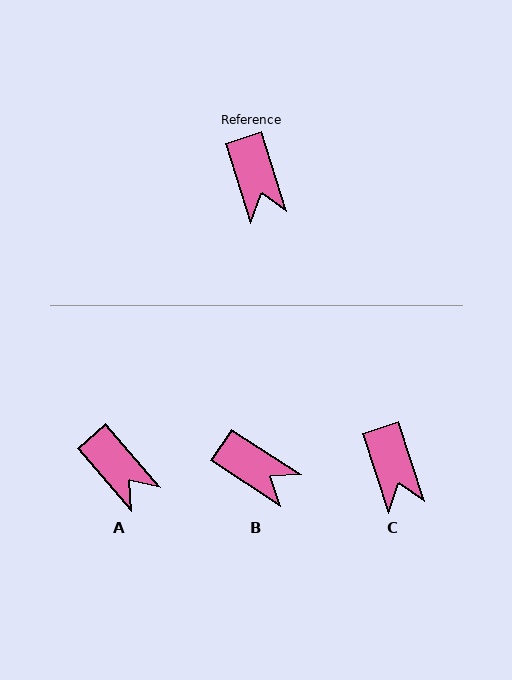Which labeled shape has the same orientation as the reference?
C.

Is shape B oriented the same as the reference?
No, it is off by about 39 degrees.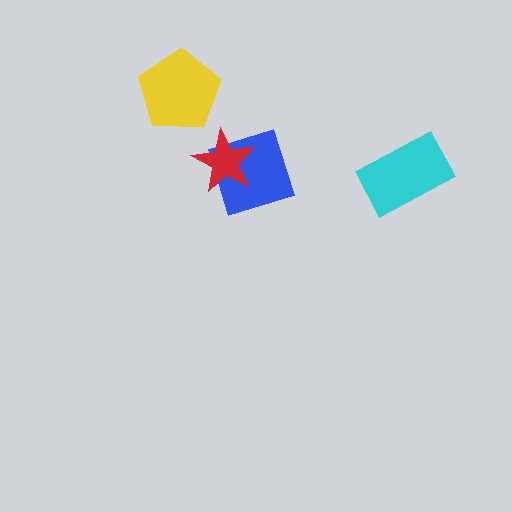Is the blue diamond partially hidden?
Yes, it is partially covered by another shape.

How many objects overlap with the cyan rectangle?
0 objects overlap with the cyan rectangle.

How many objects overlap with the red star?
1 object overlaps with the red star.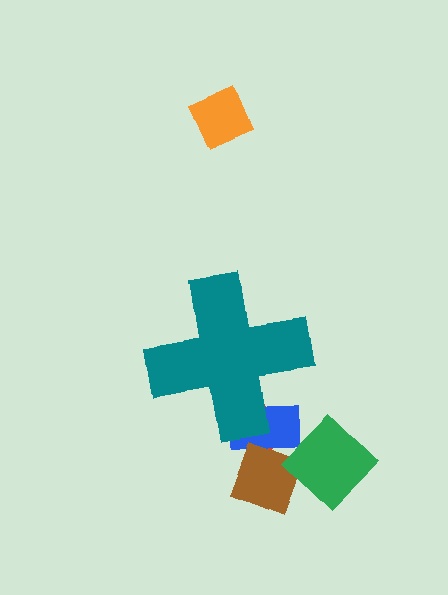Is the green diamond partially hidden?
No, the green diamond is fully visible.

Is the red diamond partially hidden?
Yes, the red diamond is partially hidden behind the teal cross.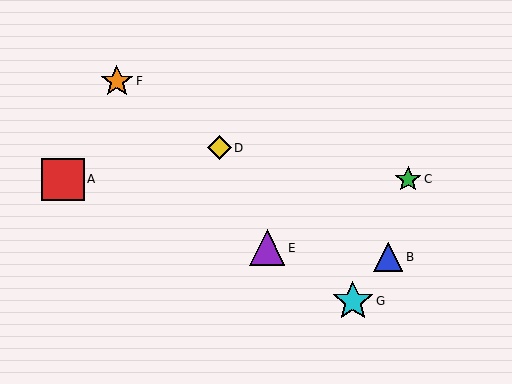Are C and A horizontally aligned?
Yes, both are at y≈179.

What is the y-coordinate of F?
Object F is at y≈81.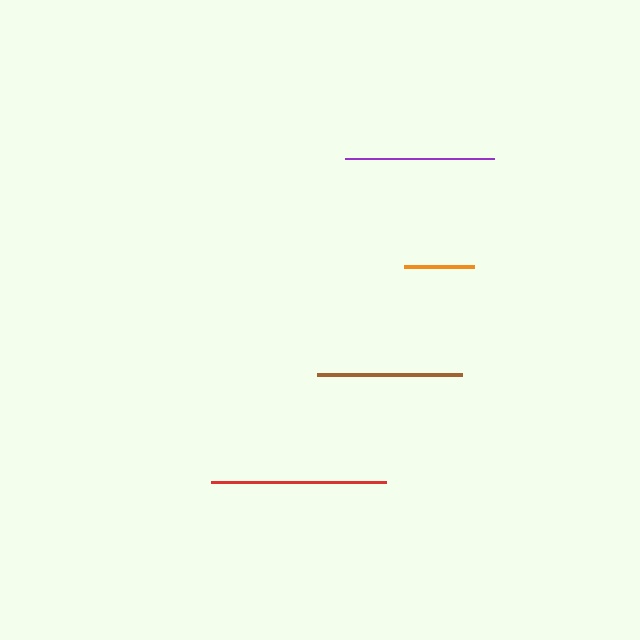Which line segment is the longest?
The red line is the longest at approximately 175 pixels.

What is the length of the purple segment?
The purple segment is approximately 149 pixels long.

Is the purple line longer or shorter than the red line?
The red line is longer than the purple line.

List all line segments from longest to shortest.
From longest to shortest: red, purple, brown, orange.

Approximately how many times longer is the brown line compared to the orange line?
The brown line is approximately 2.1 times the length of the orange line.